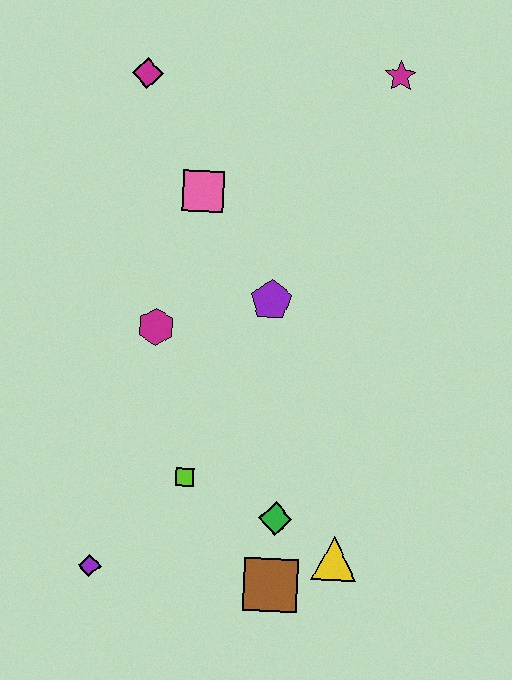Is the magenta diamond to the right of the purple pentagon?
No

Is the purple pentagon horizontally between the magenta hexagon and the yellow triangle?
Yes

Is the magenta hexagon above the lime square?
Yes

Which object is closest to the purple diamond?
The lime square is closest to the purple diamond.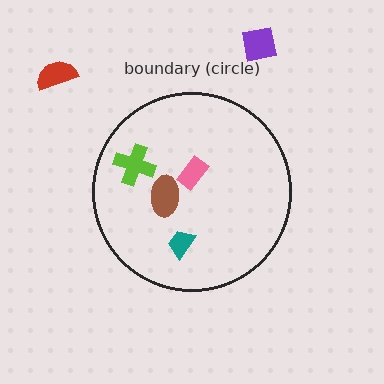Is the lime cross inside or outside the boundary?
Inside.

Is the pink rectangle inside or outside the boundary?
Inside.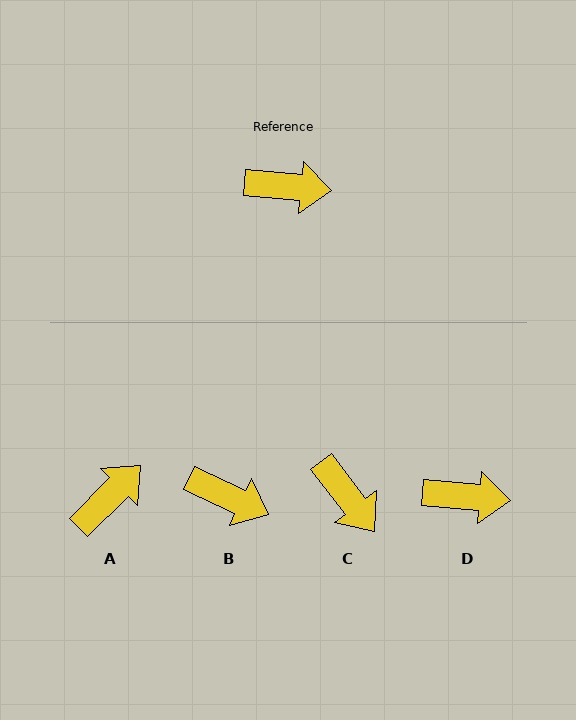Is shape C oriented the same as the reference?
No, it is off by about 48 degrees.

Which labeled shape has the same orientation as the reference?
D.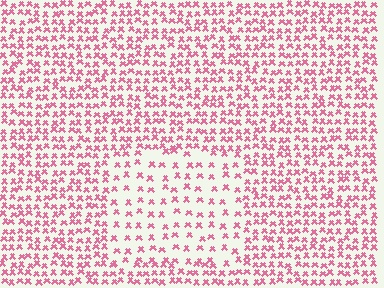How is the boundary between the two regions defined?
The boundary is defined by a change in element density (approximately 2.1x ratio). All elements are the same color, size, and shape.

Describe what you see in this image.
The image contains small pink elements arranged at two different densities. A rectangle-shaped region is visible where the elements are less densely packed than the surrounding area.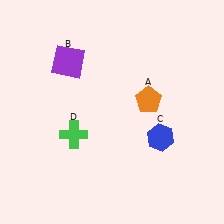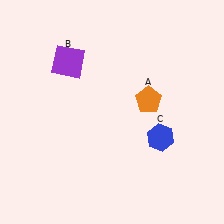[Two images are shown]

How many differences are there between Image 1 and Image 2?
There is 1 difference between the two images.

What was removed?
The green cross (D) was removed in Image 2.